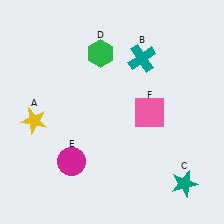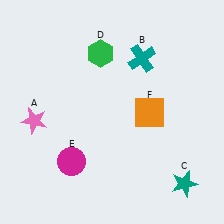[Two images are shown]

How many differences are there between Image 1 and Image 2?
There are 2 differences between the two images.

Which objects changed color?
A changed from yellow to pink. F changed from pink to orange.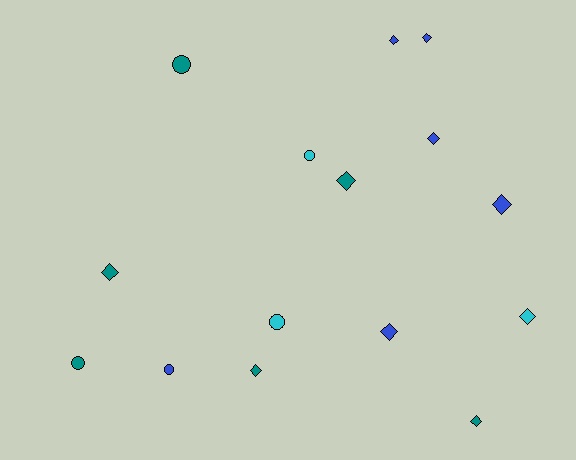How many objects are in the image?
There are 15 objects.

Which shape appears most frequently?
Diamond, with 10 objects.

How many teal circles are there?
There are 2 teal circles.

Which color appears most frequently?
Blue, with 6 objects.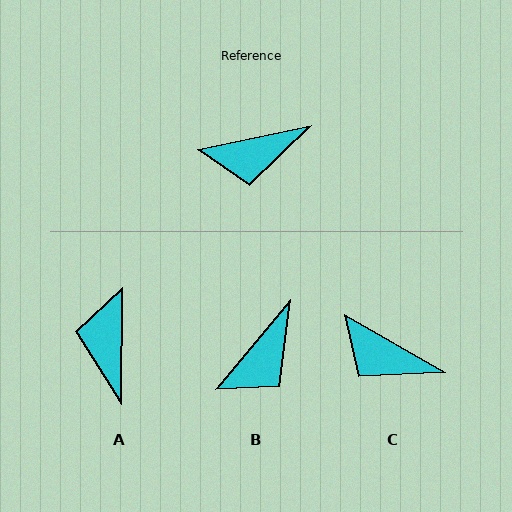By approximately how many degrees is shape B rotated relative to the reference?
Approximately 38 degrees counter-clockwise.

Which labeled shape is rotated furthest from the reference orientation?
A, about 102 degrees away.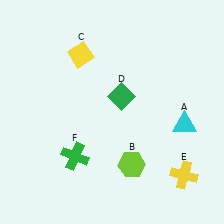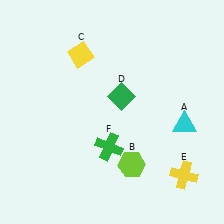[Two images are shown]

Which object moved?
The green cross (F) moved right.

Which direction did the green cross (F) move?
The green cross (F) moved right.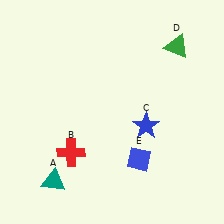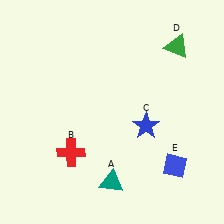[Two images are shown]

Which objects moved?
The objects that moved are: the teal triangle (A), the blue diamond (E).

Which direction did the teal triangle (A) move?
The teal triangle (A) moved right.